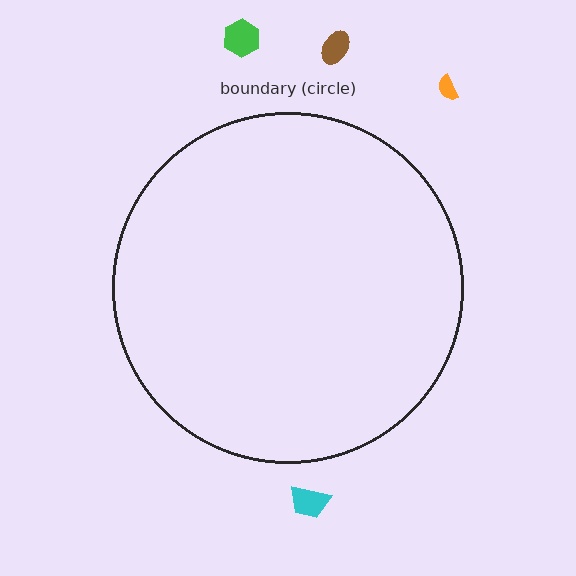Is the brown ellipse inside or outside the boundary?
Outside.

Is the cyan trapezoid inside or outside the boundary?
Outside.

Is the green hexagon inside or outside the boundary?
Outside.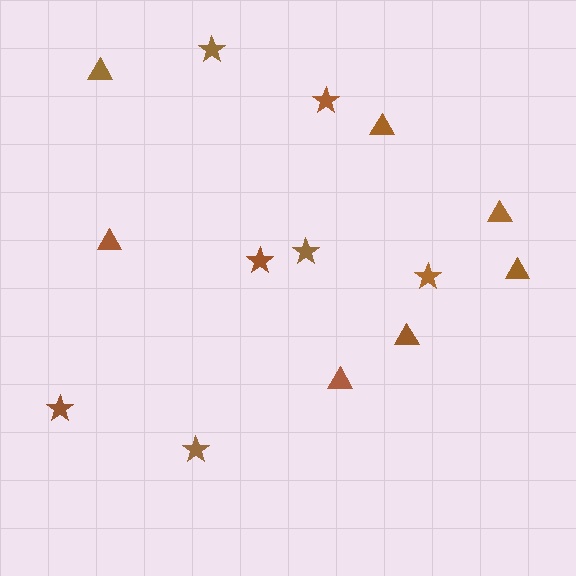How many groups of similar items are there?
There are 2 groups: one group of triangles (7) and one group of stars (7).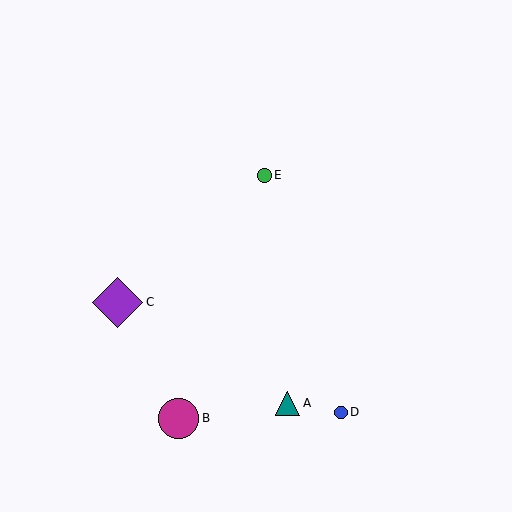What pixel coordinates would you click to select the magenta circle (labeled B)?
Click at (179, 418) to select the magenta circle B.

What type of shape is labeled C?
Shape C is a purple diamond.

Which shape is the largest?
The purple diamond (labeled C) is the largest.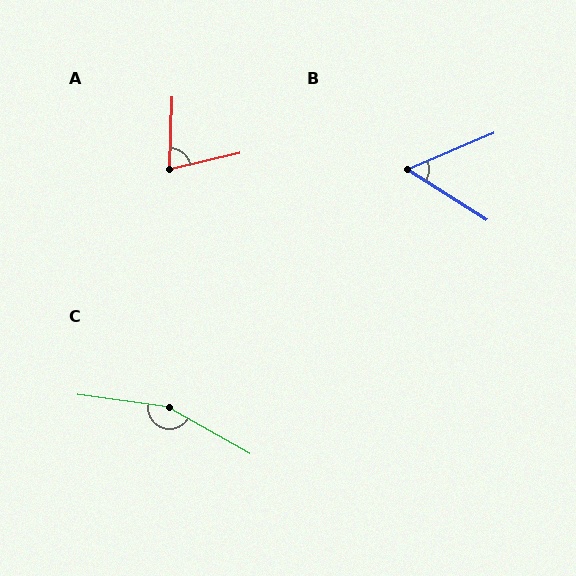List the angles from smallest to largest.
B (55°), A (75°), C (158°).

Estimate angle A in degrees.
Approximately 75 degrees.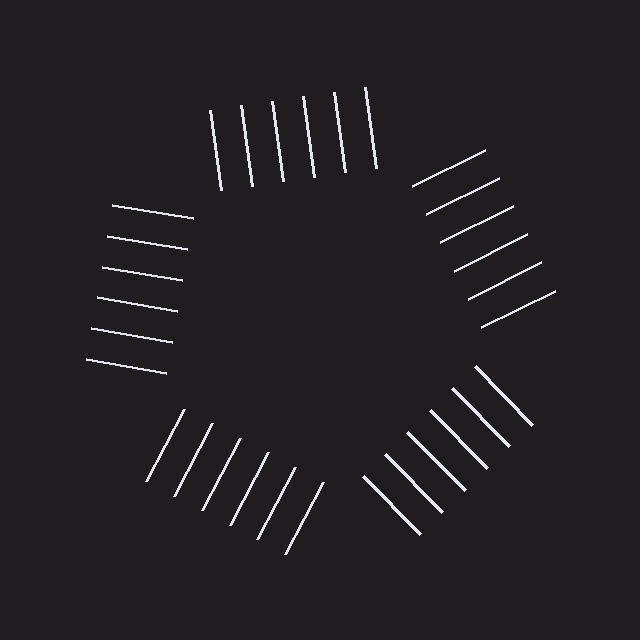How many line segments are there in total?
30 — 6 along each of the 5 edges.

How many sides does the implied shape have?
5 sides — the line-ends trace a pentagon.